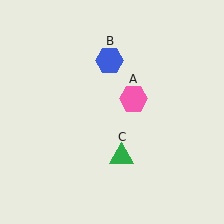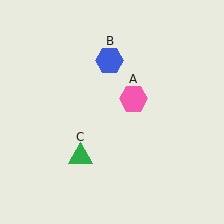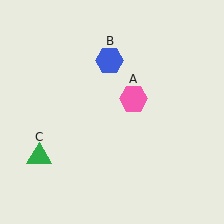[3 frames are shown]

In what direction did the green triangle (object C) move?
The green triangle (object C) moved left.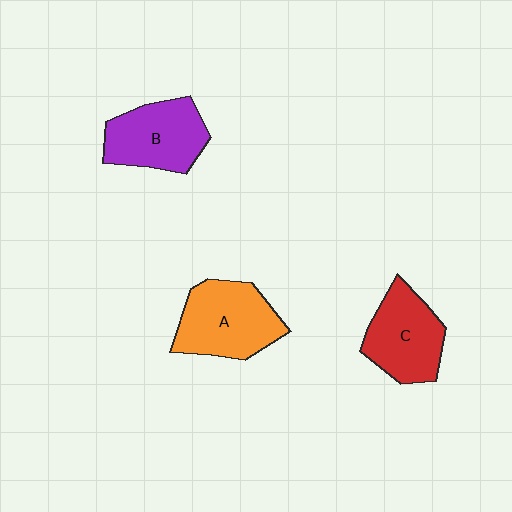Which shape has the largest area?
Shape A (orange).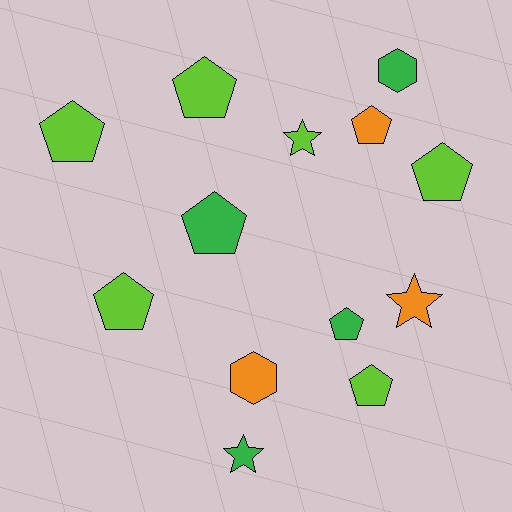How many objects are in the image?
There are 13 objects.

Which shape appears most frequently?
Pentagon, with 8 objects.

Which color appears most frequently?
Lime, with 6 objects.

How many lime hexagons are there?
There are no lime hexagons.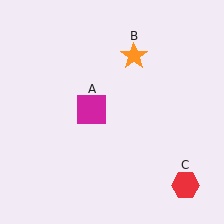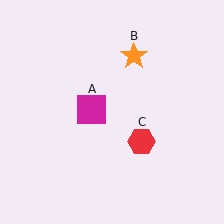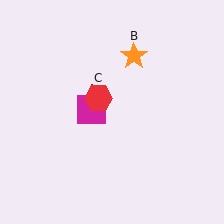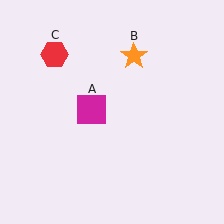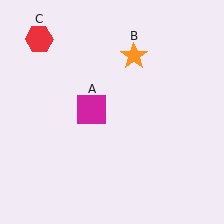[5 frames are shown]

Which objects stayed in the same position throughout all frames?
Magenta square (object A) and orange star (object B) remained stationary.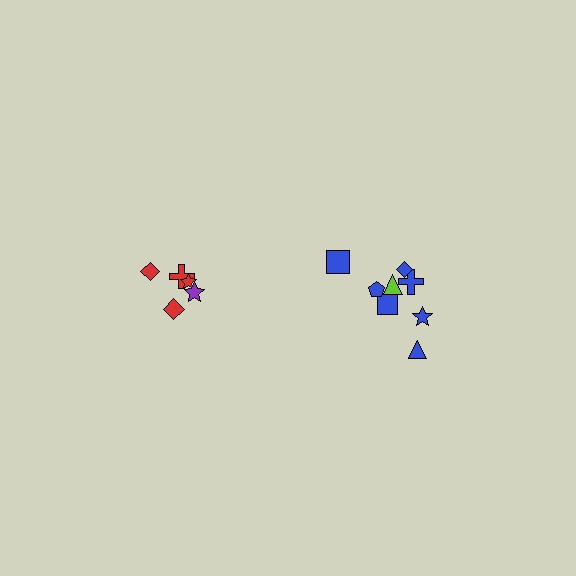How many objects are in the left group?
There are 5 objects.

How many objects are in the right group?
There are 8 objects.